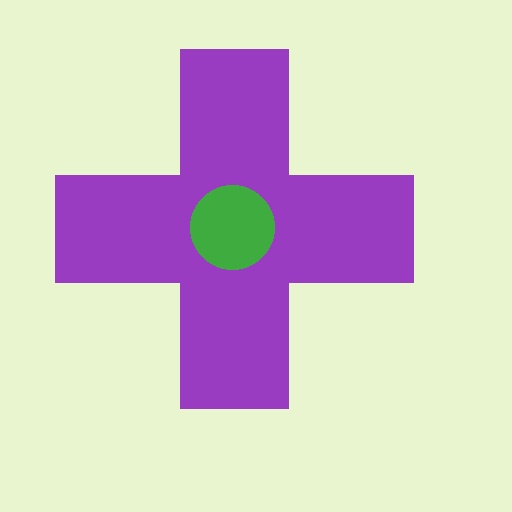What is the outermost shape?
The purple cross.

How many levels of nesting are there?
2.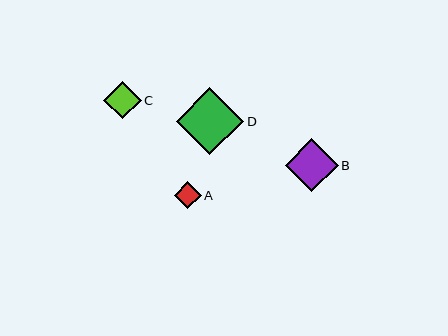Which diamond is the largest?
Diamond D is the largest with a size of approximately 67 pixels.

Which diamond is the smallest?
Diamond A is the smallest with a size of approximately 27 pixels.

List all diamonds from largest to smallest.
From largest to smallest: D, B, C, A.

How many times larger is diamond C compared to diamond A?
Diamond C is approximately 1.4 times the size of diamond A.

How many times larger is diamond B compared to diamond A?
Diamond B is approximately 1.9 times the size of diamond A.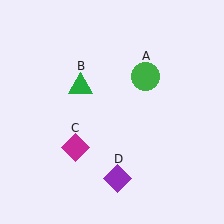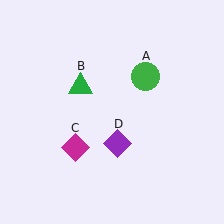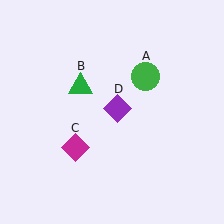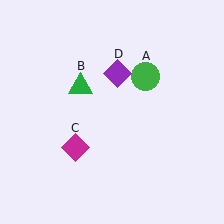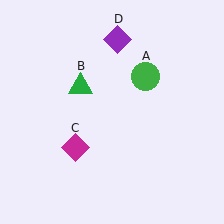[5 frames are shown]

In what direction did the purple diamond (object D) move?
The purple diamond (object D) moved up.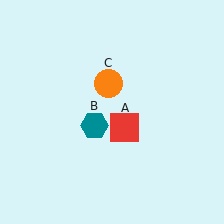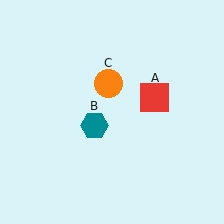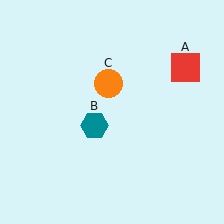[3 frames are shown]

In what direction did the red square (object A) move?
The red square (object A) moved up and to the right.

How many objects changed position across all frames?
1 object changed position: red square (object A).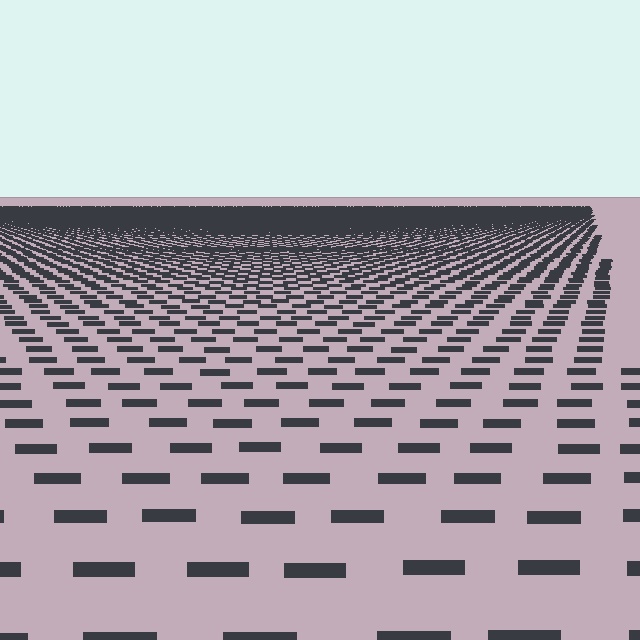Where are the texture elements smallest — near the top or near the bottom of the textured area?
Near the top.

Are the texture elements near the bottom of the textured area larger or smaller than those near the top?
Larger. Near the bottom, elements are closer to the viewer and appear at a bigger on-screen size.